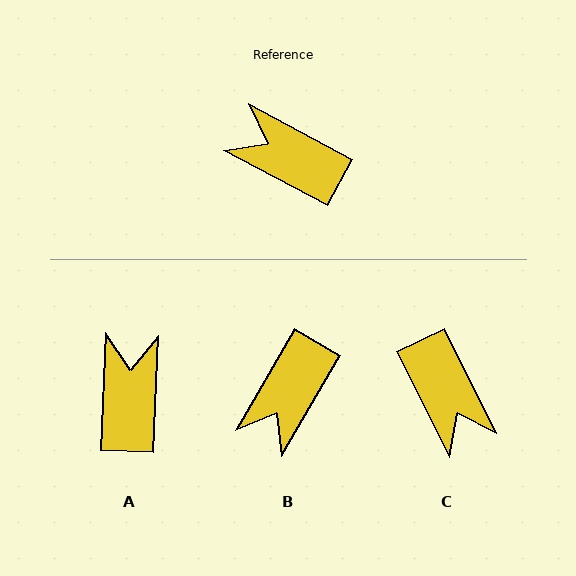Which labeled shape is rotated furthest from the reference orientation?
C, about 145 degrees away.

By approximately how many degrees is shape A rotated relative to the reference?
Approximately 64 degrees clockwise.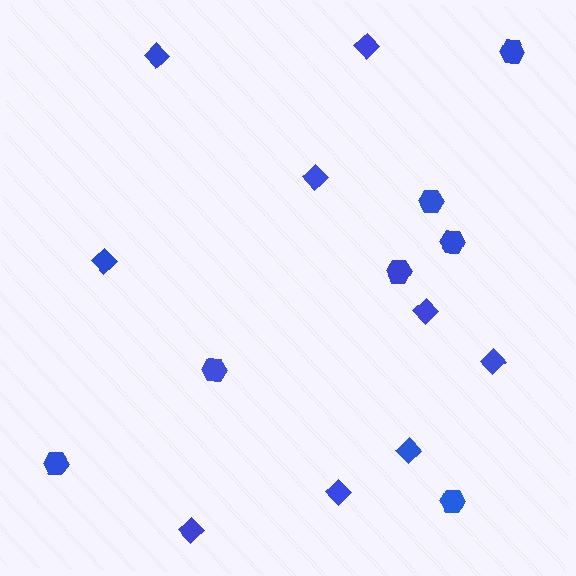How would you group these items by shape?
There are 2 groups: one group of hexagons (7) and one group of diamonds (9).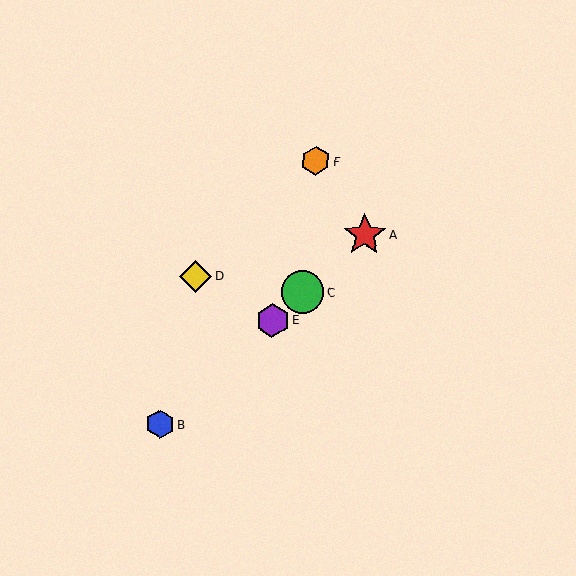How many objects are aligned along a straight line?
4 objects (A, B, C, E) are aligned along a straight line.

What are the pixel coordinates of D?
Object D is at (196, 276).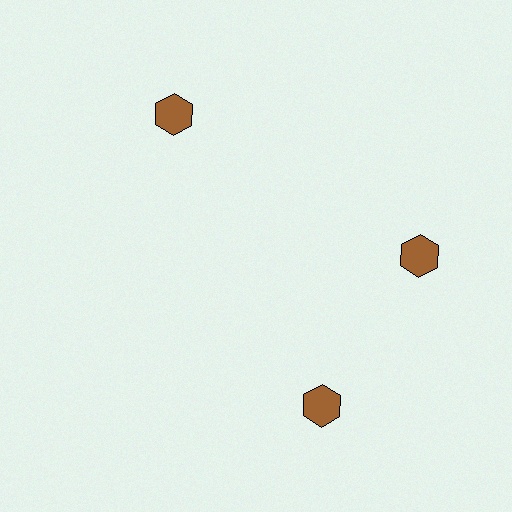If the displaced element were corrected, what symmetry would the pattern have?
It would have 3-fold rotational symmetry — the pattern would map onto itself every 120 degrees.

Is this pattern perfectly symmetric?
No. The 3 brown hexagons are arranged in a ring, but one element near the 7 o'clock position is rotated out of alignment along the ring, breaking the 3-fold rotational symmetry.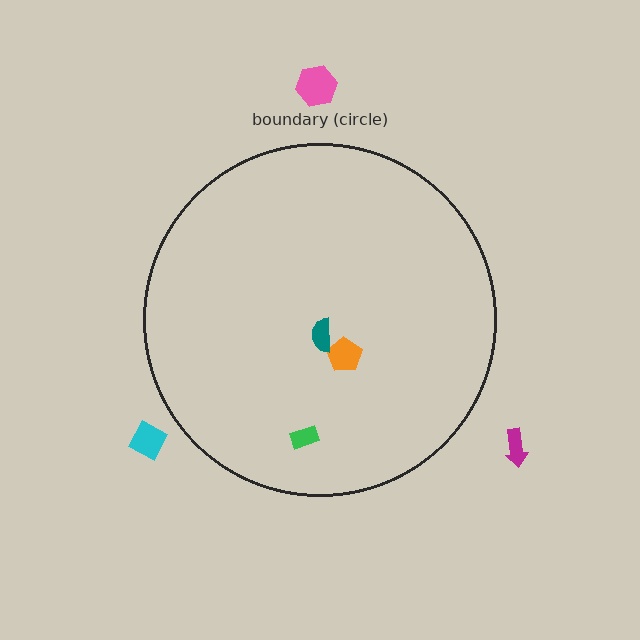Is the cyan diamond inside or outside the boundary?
Outside.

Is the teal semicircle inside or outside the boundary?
Inside.